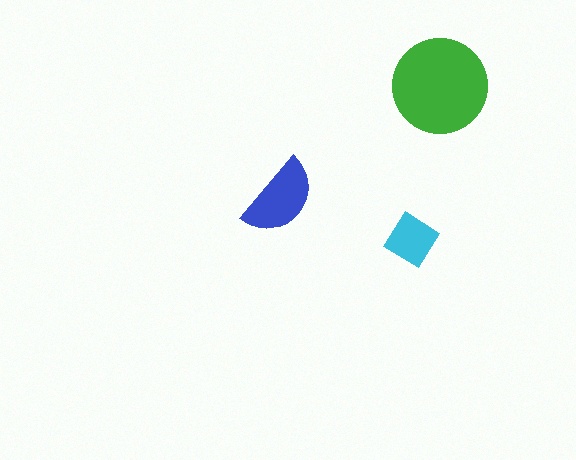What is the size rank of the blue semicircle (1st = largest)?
2nd.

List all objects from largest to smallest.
The green circle, the blue semicircle, the cyan diamond.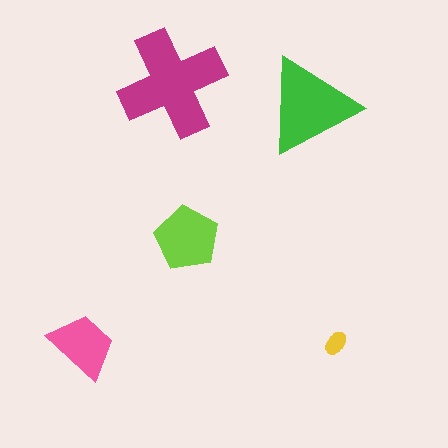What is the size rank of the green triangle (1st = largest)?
2nd.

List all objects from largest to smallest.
The magenta cross, the green triangle, the lime pentagon, the pink trapezoid, the yellow ellipse.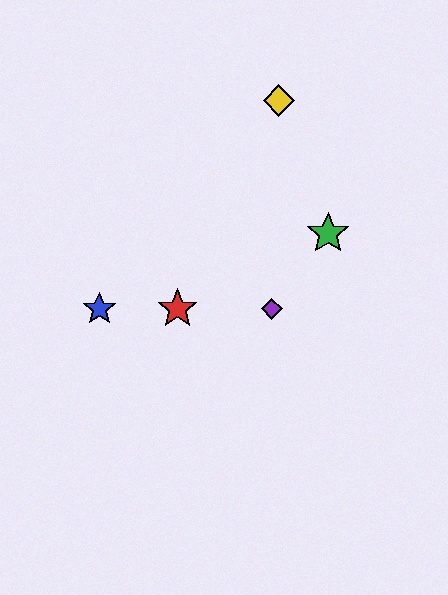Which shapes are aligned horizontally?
The red star, the blue star, the purple diamond are aligned horizontally.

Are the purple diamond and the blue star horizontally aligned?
Yes, both are at y≈309.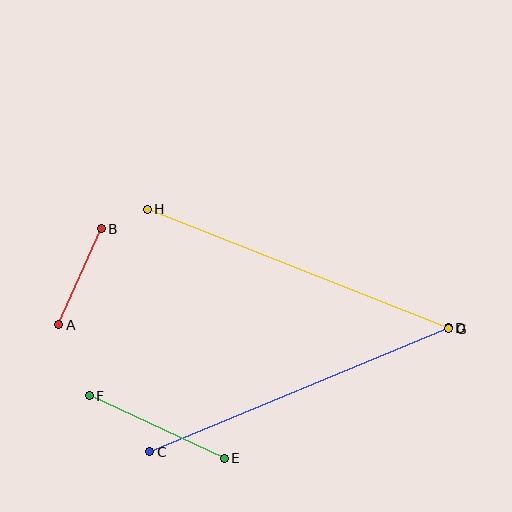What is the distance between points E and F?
The distance is approximately 148 pixels.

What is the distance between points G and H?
The distance is approximately 324 pixels.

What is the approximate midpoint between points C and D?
The midpoint is at approximately (299, 390) pixels.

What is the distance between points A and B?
The distance is approximately 105 pixels.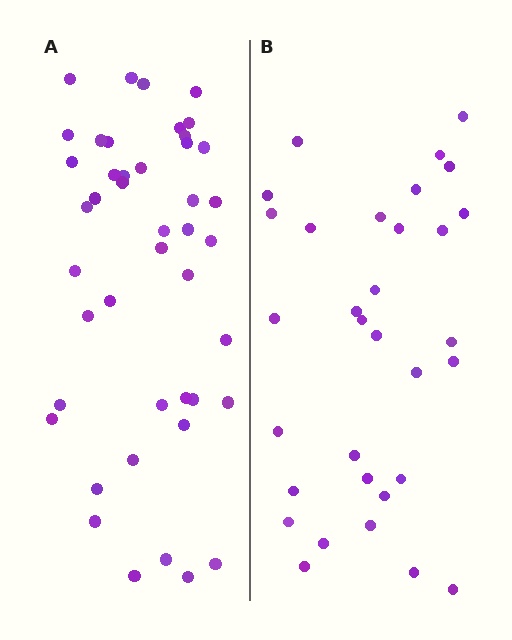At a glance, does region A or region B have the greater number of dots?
Region A (the left region) has more dots.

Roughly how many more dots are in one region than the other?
Region A has roughly 12 or so more dots than region B.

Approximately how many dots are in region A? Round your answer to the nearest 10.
About 40 dots. (The exact count is 44, which rounds to 40.)